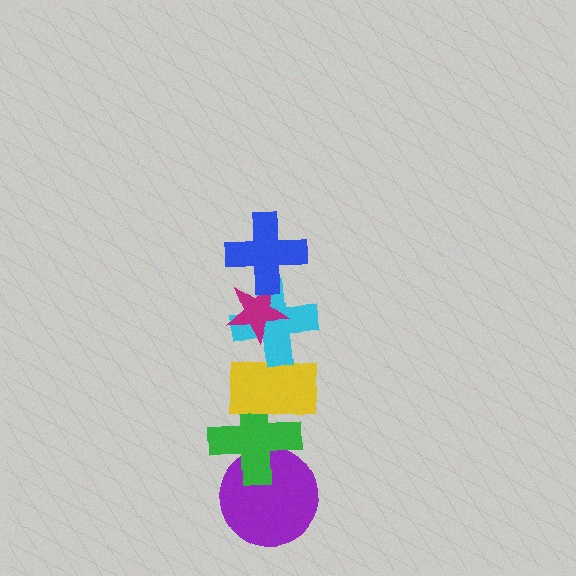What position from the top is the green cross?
The green cross is 5th from the top.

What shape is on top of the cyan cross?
The magenta star is on top of the cyan cross.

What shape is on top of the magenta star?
The blue cross is on top of the magenta star.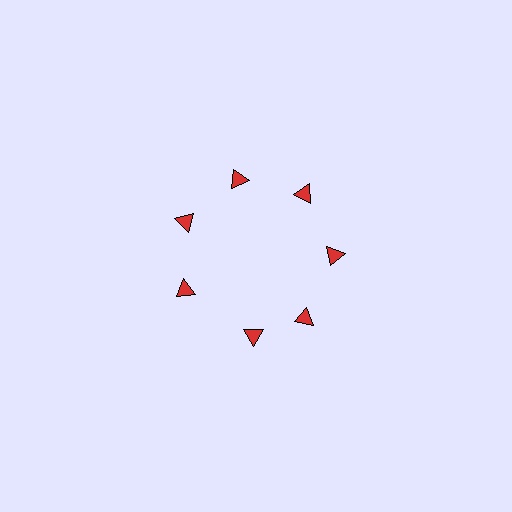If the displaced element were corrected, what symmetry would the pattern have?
It would have 7-fold rotational symmetry — the pattern would map onto itself every 51 degrees.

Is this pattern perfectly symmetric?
No. The 7 red triangles are arranged in a ring, but one element near the 6 o'clock position is rotated out of alignment along the ring, breaking the 7-fold rotational symmetry.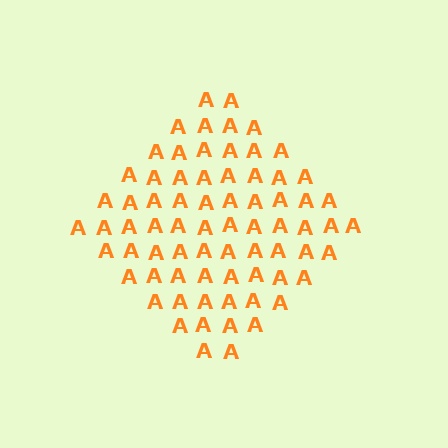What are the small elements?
The small elements are letter A's.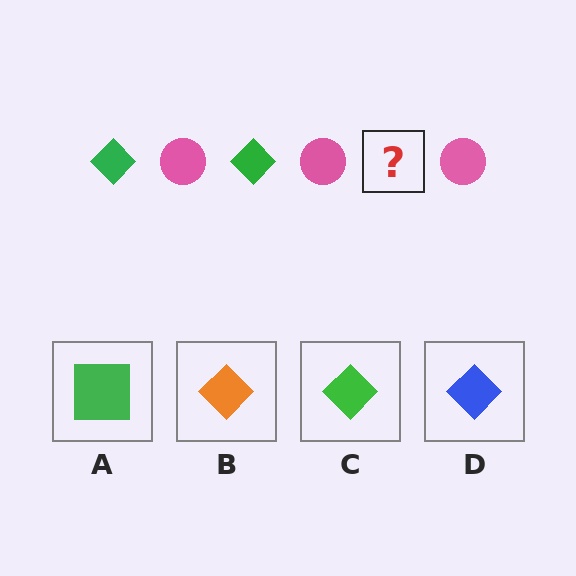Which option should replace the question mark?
Option C.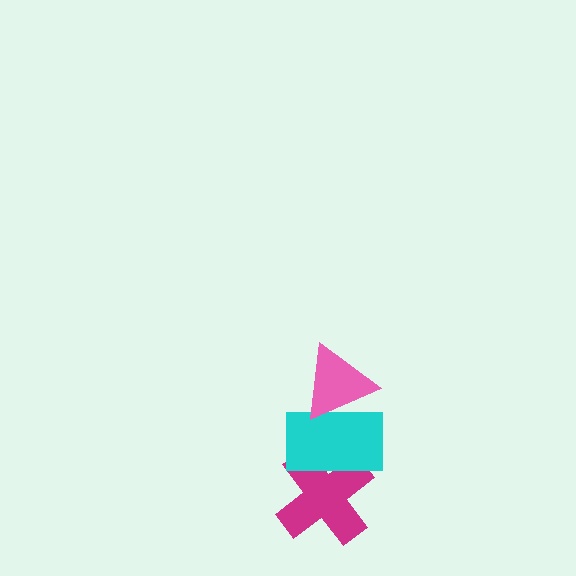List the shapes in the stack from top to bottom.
From top to bottom: the pink triangle, the cyan rectangle, the magenta cross.